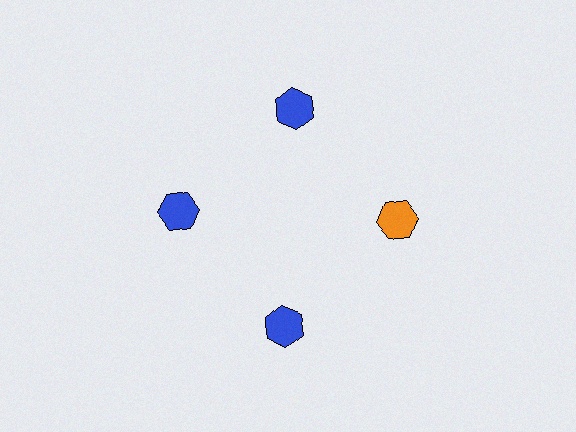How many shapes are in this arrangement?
There are 4 shapes arranged in a ring pattern.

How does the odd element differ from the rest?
It has a different color: orange instead of blue.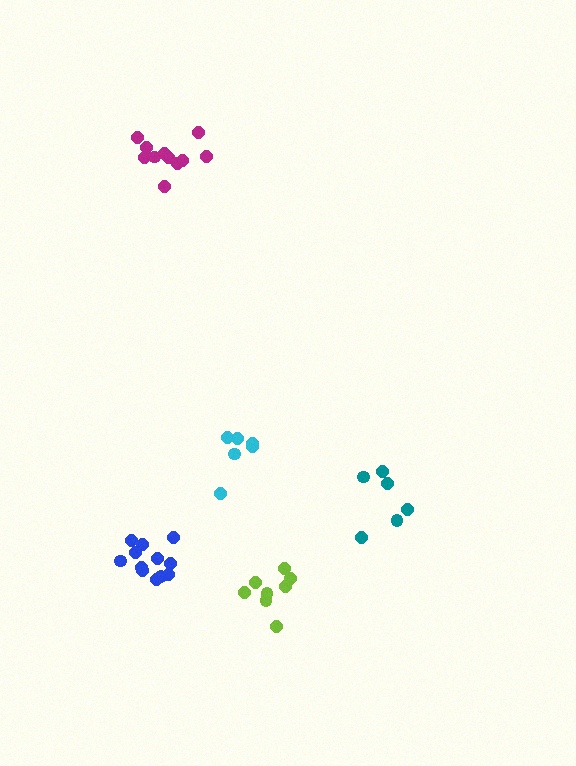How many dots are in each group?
Group 1: 8 dots, Group 2: 12 dots, Group 3: 6 dots, Group 4: 11 dots, Group 5: 6 dots (43 total).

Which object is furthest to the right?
The teal cluster is rightmost.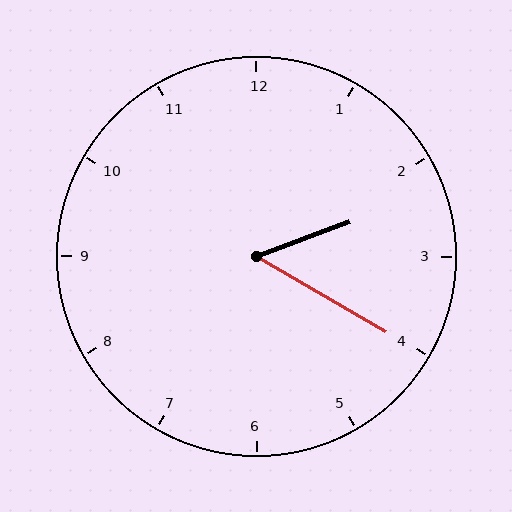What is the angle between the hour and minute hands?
Approximately 50 degrees.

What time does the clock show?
2:20.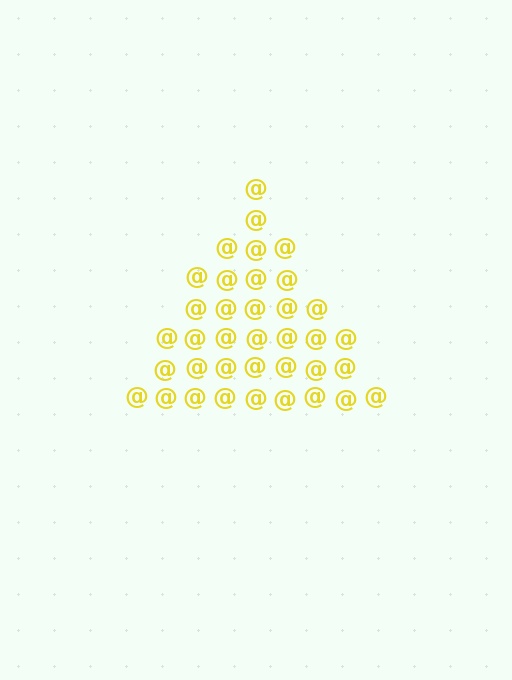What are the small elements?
The small elements are at signs.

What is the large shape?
The large shape is a triangle.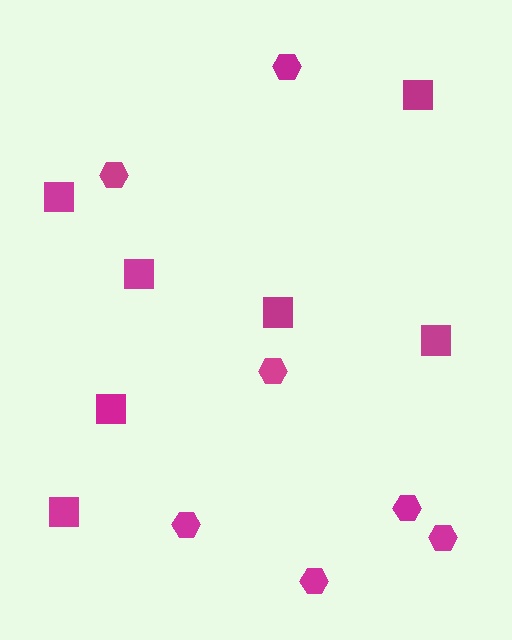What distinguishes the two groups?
There are 2 groups: one group of squares (7) and one group of hexagons (7).